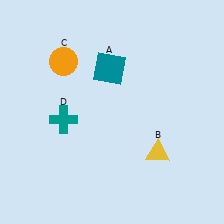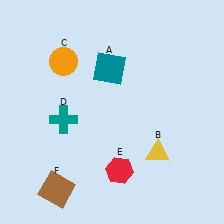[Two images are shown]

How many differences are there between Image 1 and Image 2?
There are 2 differences between the two images.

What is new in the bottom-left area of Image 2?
A brown square (F) was added in the bottom-left area of Image 2.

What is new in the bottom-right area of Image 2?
A red hexagon (E) was added in the bottom-right area of Image 2.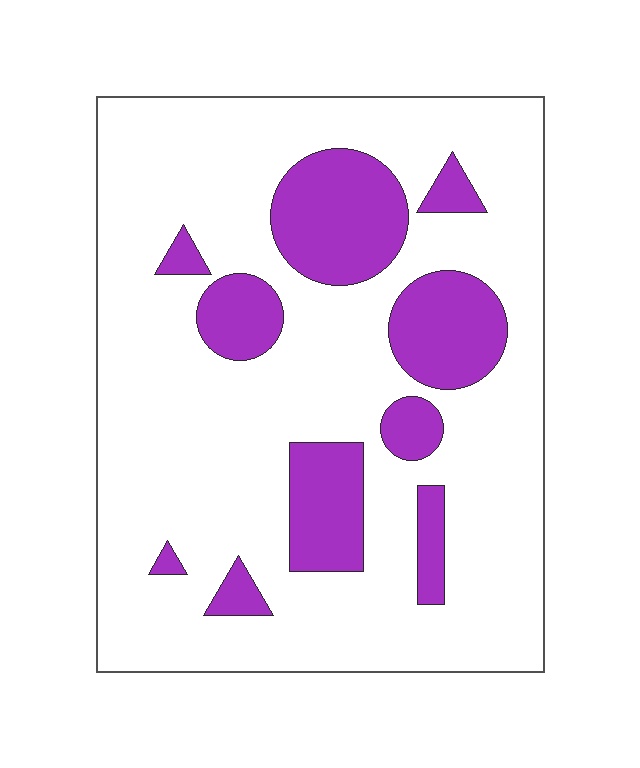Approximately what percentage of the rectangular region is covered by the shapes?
Approximately 20%.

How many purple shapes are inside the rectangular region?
10.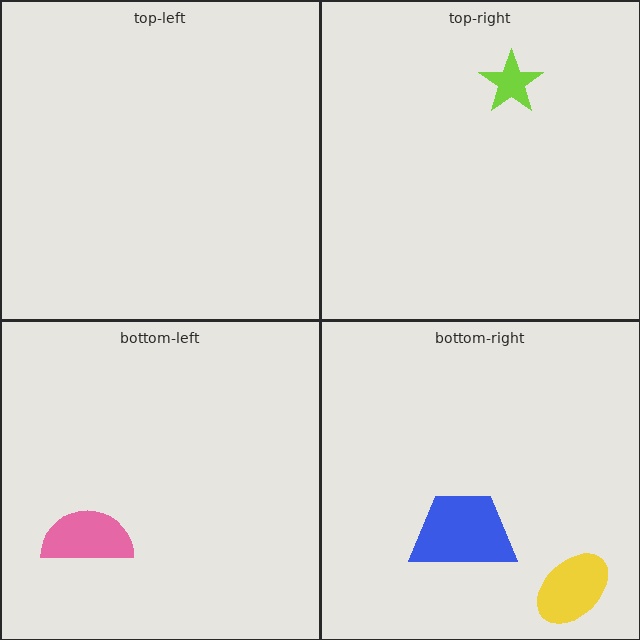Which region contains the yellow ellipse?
The bottom-right region.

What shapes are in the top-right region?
The lime star.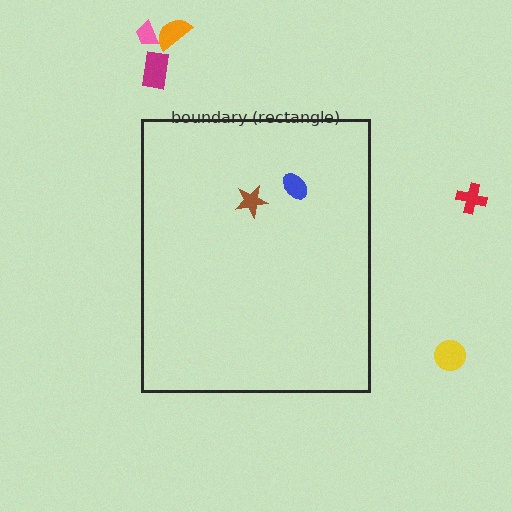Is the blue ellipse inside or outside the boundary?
Inside.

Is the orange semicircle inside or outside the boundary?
Outside.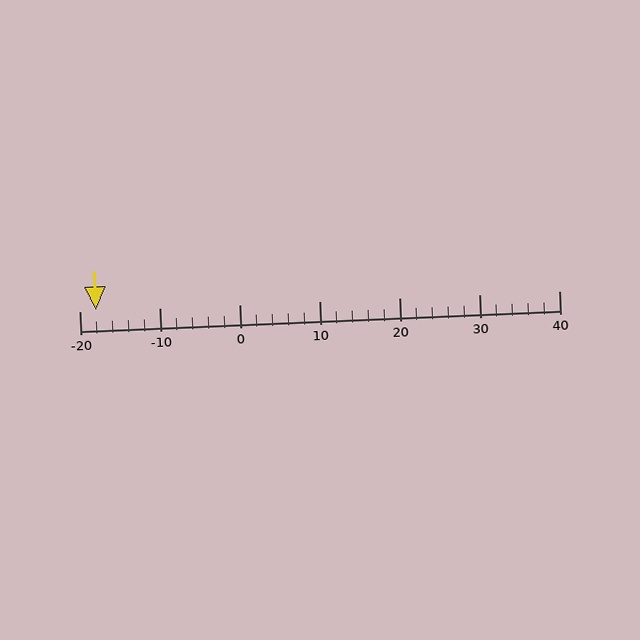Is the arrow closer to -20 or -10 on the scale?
The arrow is closer to -20.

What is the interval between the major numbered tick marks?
The major tick marks are spaced 10 units apart.